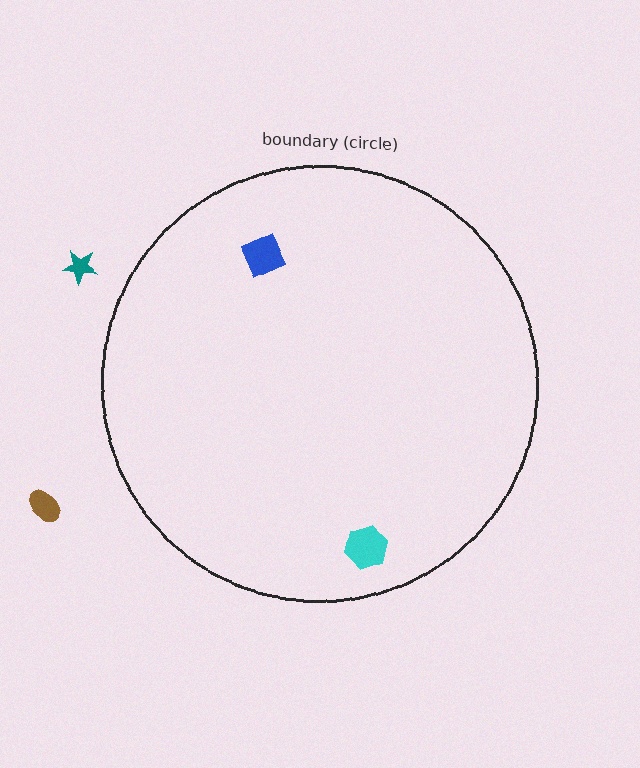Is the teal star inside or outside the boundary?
Outside.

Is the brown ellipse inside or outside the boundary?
Outside.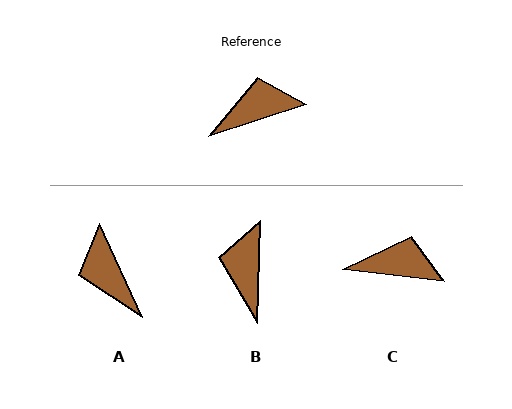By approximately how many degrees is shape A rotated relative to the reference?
Approximately 96 degrees counter-clockwise.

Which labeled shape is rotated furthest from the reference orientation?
A, about 96 degrees away.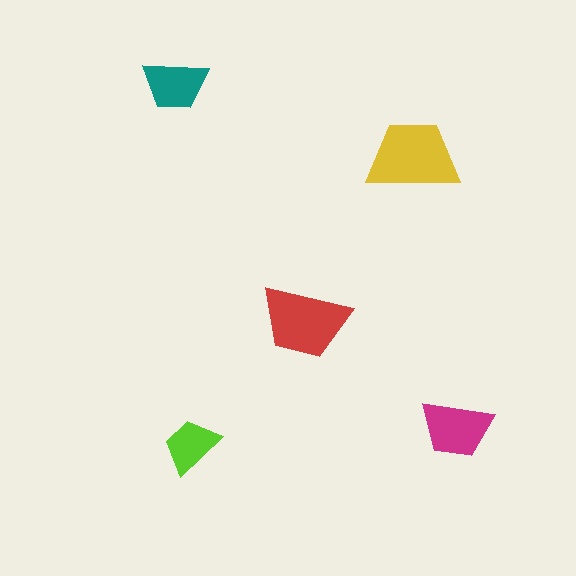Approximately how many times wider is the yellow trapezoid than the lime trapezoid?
About 1.5 times wider.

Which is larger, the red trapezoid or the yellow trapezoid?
The yellow one.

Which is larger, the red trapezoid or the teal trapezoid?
The red one.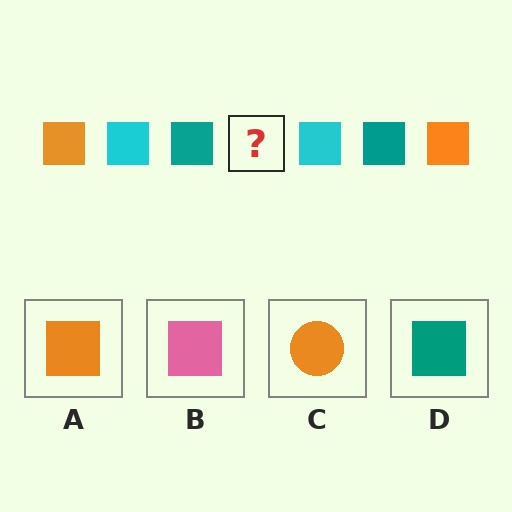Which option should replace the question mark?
Option A.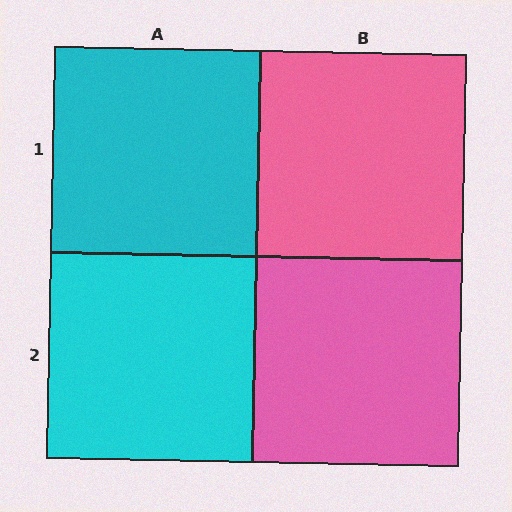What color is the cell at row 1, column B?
Pink.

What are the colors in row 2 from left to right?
Cyan, pink.